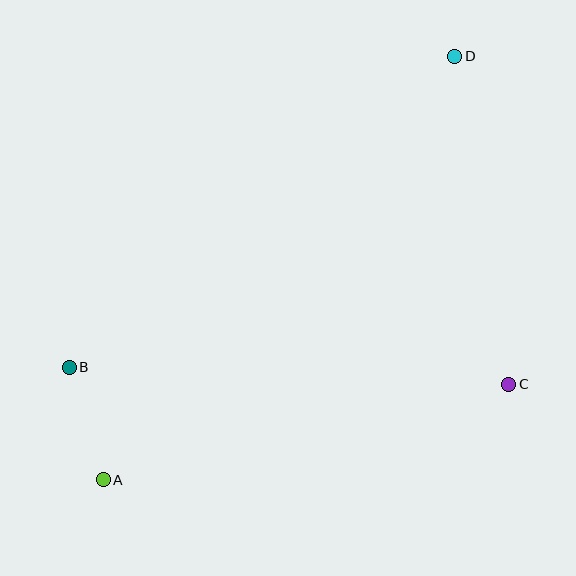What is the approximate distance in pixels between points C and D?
The distance between C and D is approximately 332 pixels.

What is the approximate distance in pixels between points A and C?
The distance between A and C is approximately 416 pixels.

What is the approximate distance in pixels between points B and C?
The distance between B and C is approximately 440 pixels.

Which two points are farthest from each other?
Points A and D are farthest from each other.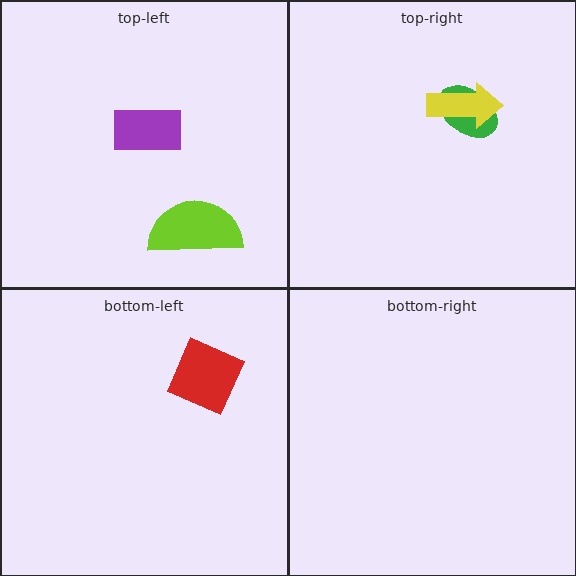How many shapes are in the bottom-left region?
1.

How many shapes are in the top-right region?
2.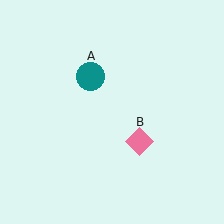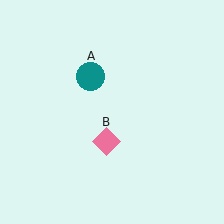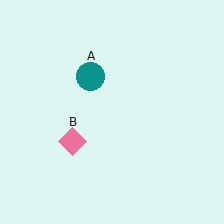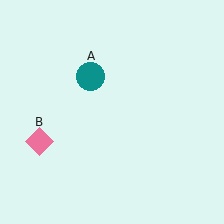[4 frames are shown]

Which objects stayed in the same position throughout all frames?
Teal circle (object A) remained stationary.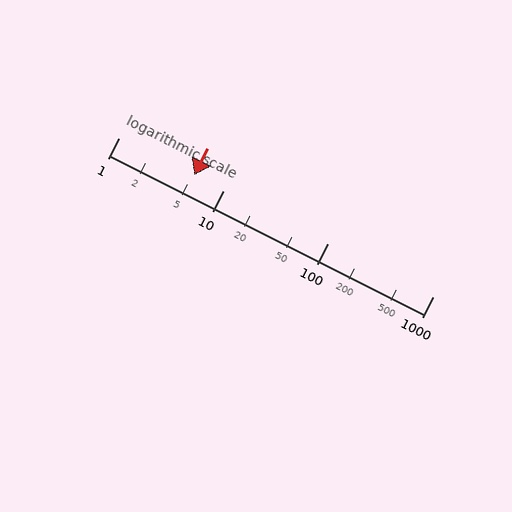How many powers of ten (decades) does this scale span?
The scale spans 3 decades, from 1 to 1000.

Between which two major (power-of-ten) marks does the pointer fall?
The pointer is between 1 and 10.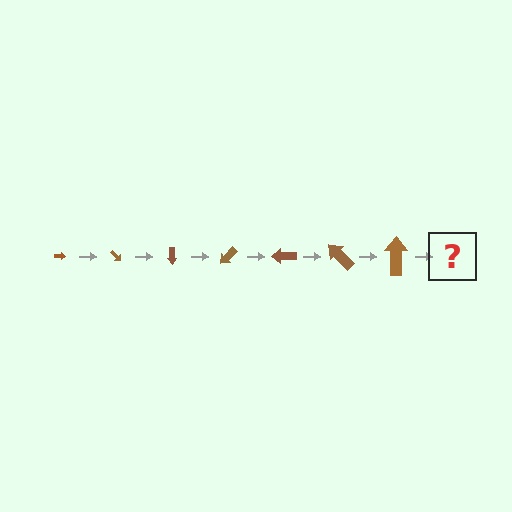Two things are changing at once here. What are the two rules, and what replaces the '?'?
The two rules are that the arrow grows larger each step and it rotates 45 degrees each step. The '?' should be an arrow, larger than the previous one and rotated 315 degrees from the start.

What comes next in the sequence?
The next element should be an arrow, larger than the previous one and rotated 315 degrees from the start.